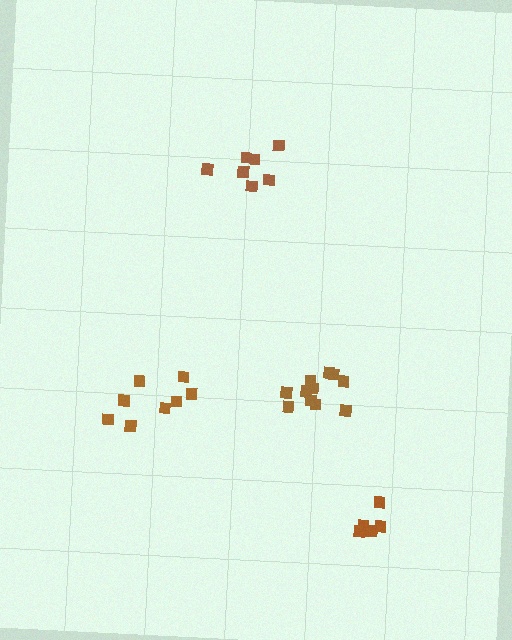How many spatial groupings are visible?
There are 4 spatial groupings.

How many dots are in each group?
Group 1: 7 dots, Group 2: 5 dots, Group 3: 11 dots, Group 4: 8 dots (31 total).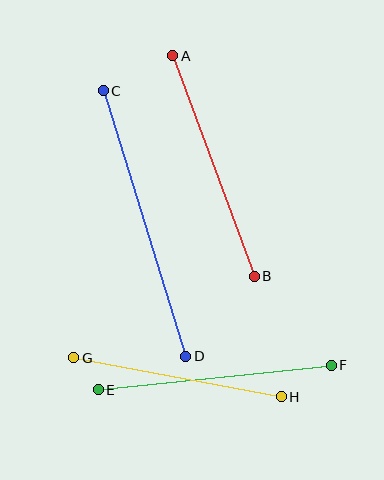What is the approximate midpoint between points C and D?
The midpoint is at approximately (145, 224) pixels.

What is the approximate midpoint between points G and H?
The midpoint is at approximately (177, 377) pixels.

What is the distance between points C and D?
The distance is approximately 278 pixels.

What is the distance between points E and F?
The distance is approximately 234 pixels.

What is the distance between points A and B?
The distance is approximately 235 pixels.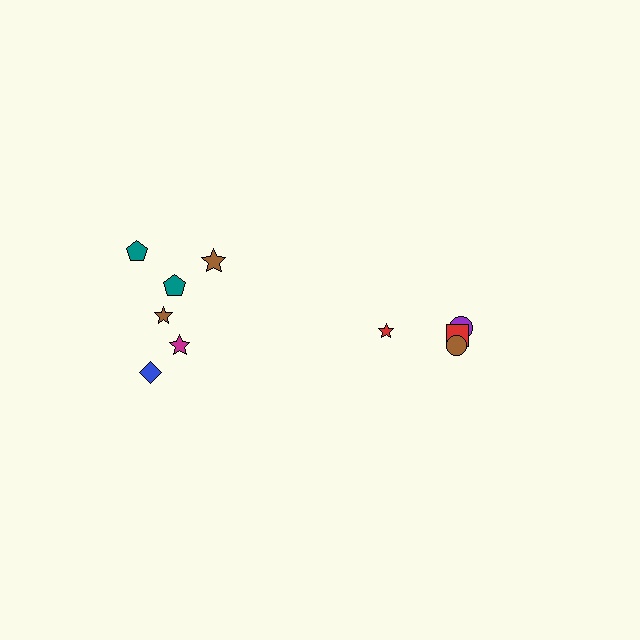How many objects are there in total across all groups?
There are 10 objects.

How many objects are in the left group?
There are 6 objects.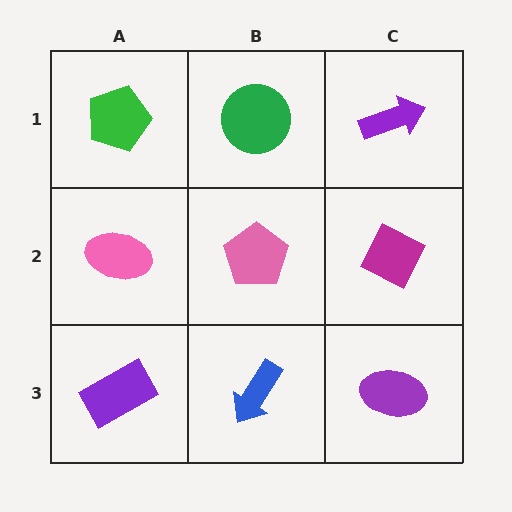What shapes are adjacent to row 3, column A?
A pink ellipse (row 2, column A), a blue arrow (row 3, column B).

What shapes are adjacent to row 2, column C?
A purple arrow (row 1, column C), a purple ellipse (row 3, column C), a pink pentagon (row 2, column B).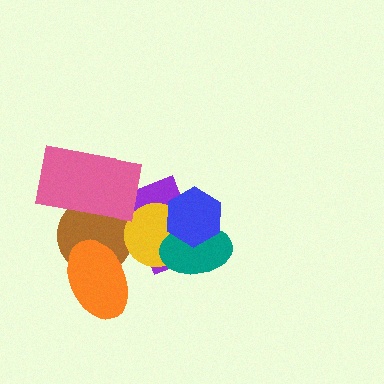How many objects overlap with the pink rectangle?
1 object overlaps with the pink rectangle.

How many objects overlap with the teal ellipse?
3 objects overlap with the teal ellipse.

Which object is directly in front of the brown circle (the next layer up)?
The purple rectangle is directly in front of the brown circle.